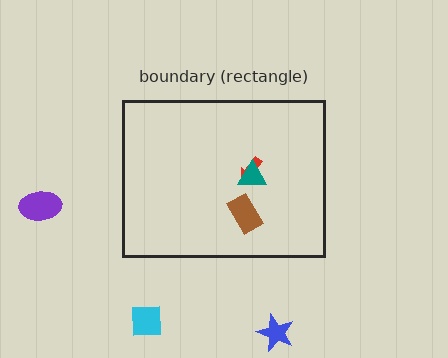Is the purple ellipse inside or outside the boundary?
Outside.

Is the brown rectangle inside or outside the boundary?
Inside.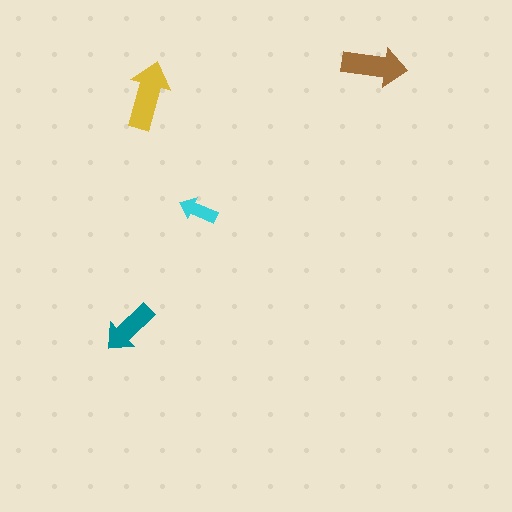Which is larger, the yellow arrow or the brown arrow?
The yellow one.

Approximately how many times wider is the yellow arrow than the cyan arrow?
About 2 times wider.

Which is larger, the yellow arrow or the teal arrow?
The yellow one.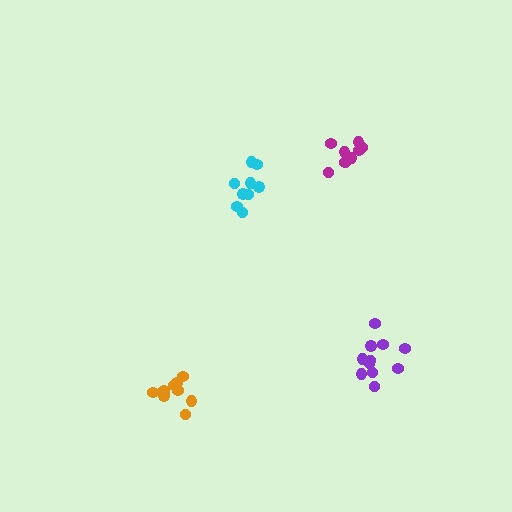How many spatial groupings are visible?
There are 4 spatial groupings.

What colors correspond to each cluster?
The clusters are colored: cyan, purple, orange, magenta.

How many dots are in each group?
Group 1: 9 dots, Group 2: 11 dots, Group 3: 10 dots, Group 4: 9 dots (39 total).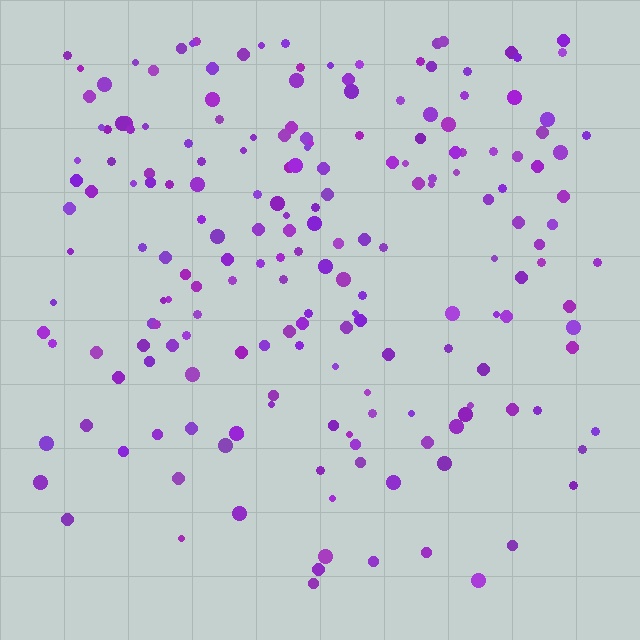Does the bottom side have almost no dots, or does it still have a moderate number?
Still a moderate number, just noticeably fewer than the top.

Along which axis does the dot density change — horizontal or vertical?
Vertical.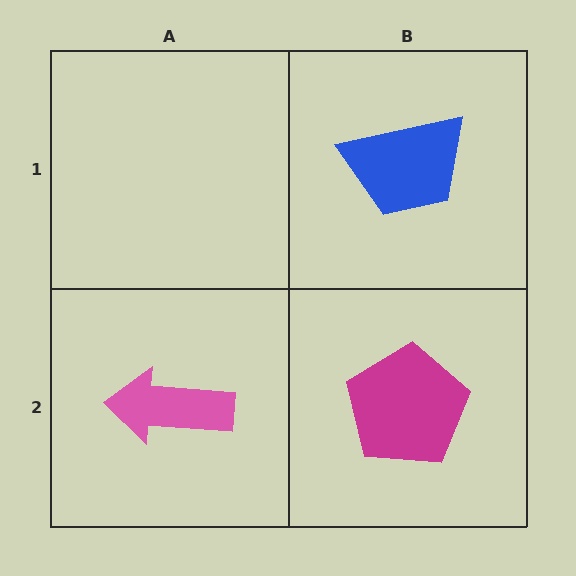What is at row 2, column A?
A pink arrow.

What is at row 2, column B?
A magenta pentagon.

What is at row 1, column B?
A blue trapezoid.